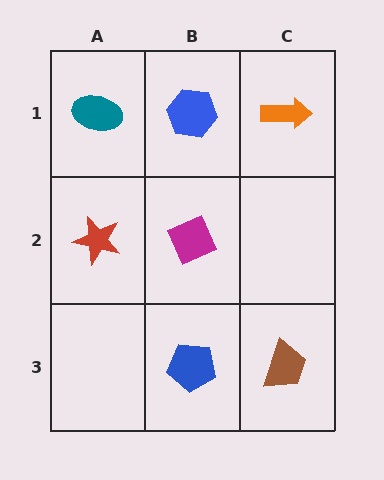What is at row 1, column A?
A teal ellipse.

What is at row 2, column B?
A magenta diamond.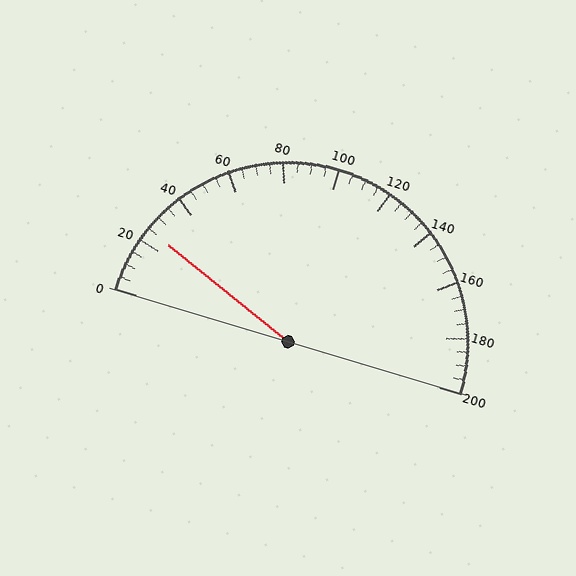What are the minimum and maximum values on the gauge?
The gauge ranges from 0 to 200.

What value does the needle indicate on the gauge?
The needle indicates approximately 25.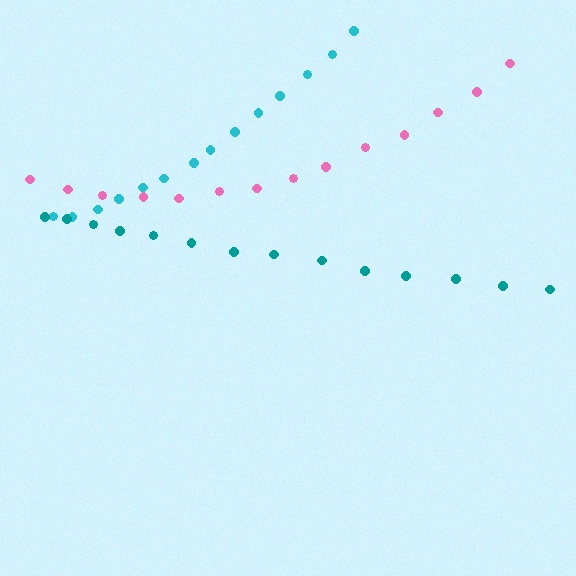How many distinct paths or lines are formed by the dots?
There are 3 distinct paths.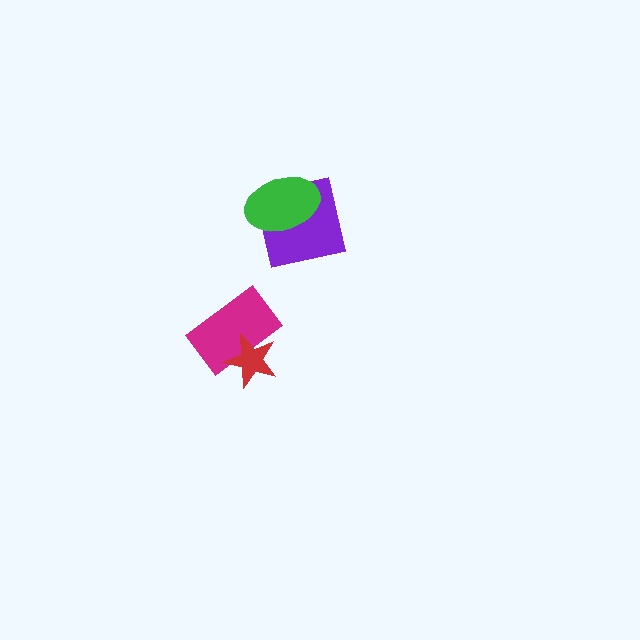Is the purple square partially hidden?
Yes, it is partially covered by another shape.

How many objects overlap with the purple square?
1 object overlaps with the purple square.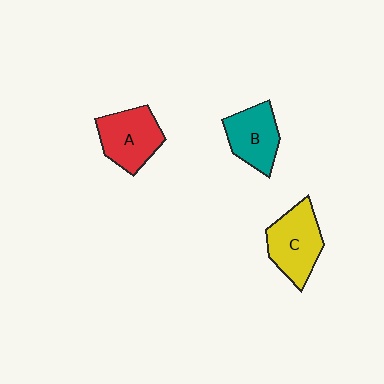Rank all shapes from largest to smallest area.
From largest to smallest: C (yellow), A (red), B (teal).